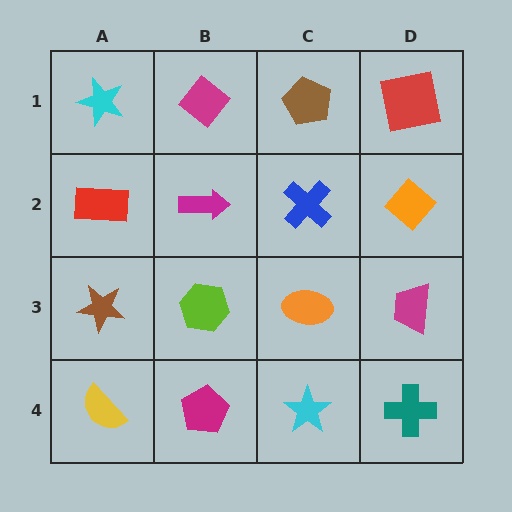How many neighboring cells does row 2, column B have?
4.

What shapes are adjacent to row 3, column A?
A red rectangle (row 2, column A), a yellow semicircle (row 4, column A), a lime hexagon (row 3, column B).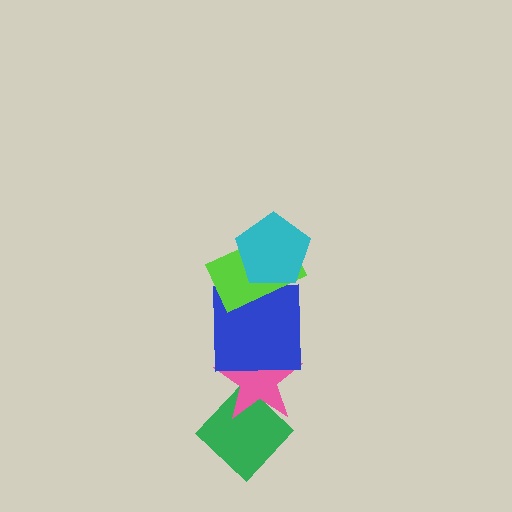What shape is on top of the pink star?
The blue square is on top of the pink star.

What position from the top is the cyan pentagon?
The cyan pentagon is 1st from the top.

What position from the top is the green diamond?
The green diamond is 5th from the top.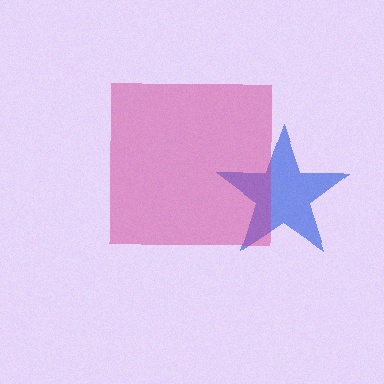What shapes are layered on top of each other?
The layered shapes are: a blue star, a magenta square.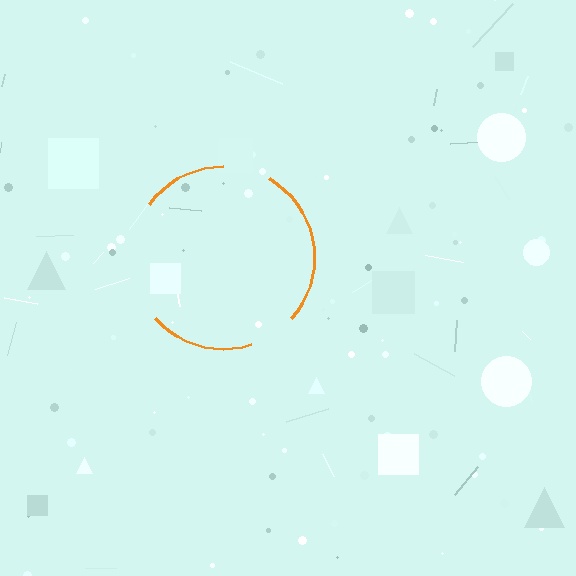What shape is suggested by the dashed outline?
The dashed outline suggests a circle.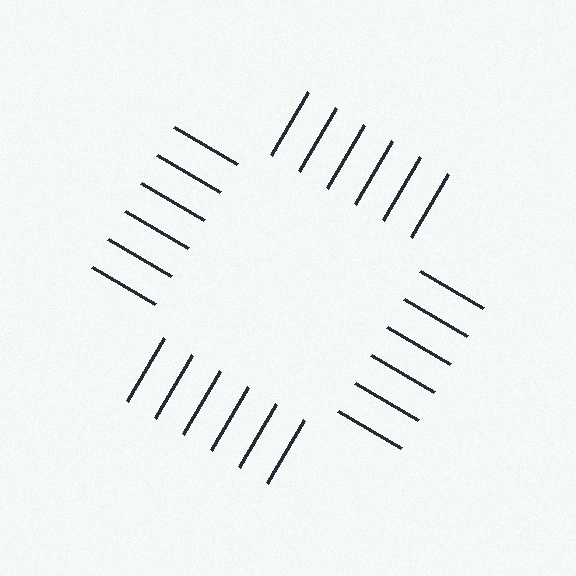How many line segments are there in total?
24 — 6 along each of the 4 edges.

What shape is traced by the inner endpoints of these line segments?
An illusory square — the line segments terminate on its edges but no continuous stroke is drawn.